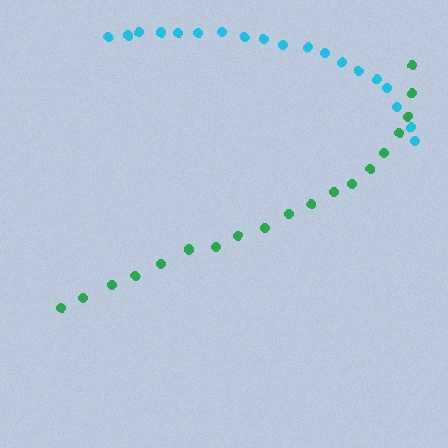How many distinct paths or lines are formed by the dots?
There are 2 distinct paths.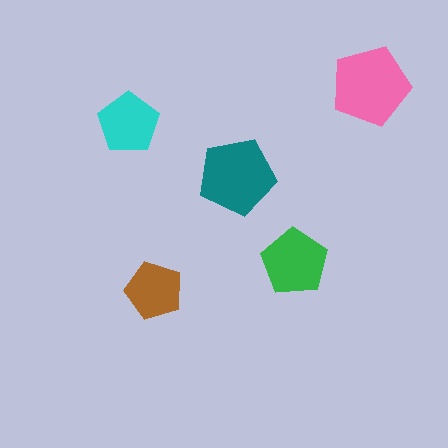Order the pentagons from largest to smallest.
the pink one, the teal one, the green one, the cyan one, the brown one.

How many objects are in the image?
There are 5 objects in the image.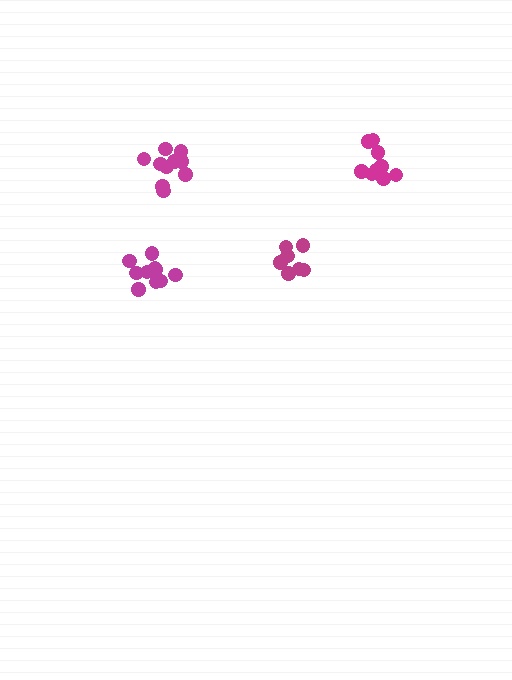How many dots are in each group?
Group 1: 7 dots, Group 2: 10 dots, Group 3: 10 dots, Group 4: 9 dots (36 total).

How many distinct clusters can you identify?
There are 4 distinct clusters.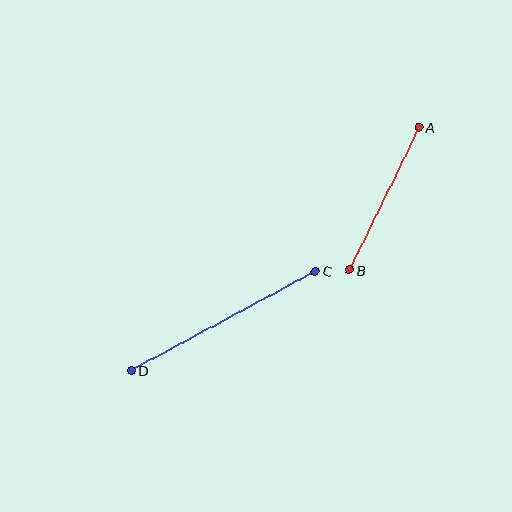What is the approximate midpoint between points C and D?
The midpoint is at approximately (223, 321) pixels.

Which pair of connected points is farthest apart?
Points C and D are farthest apart.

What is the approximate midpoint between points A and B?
The midpoint is at approximately (384, 199) pixels.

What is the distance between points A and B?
The distance is approximately 158 pixels.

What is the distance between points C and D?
The distance is approximately 209 pixels.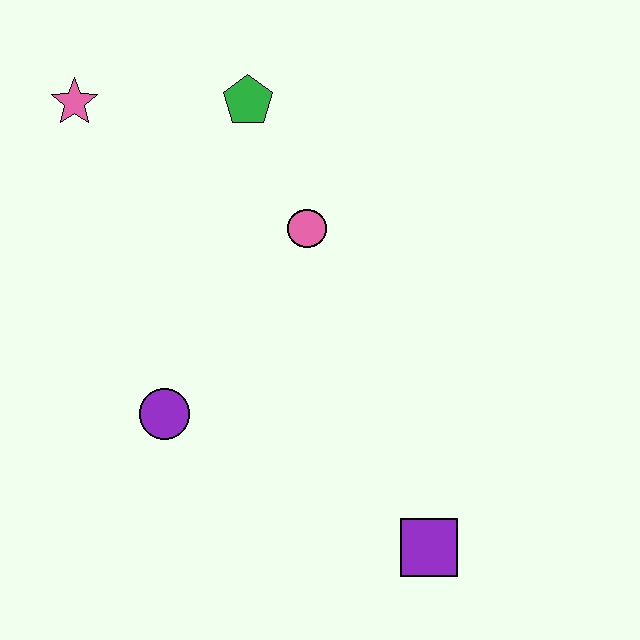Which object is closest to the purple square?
The purple circle is closest to the purple square.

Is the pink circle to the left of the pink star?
No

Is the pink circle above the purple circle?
Yes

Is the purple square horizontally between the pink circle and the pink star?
No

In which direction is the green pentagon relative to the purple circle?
The green pentagon is above the purple circle.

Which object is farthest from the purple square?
The pink star is farthest from the purple square.